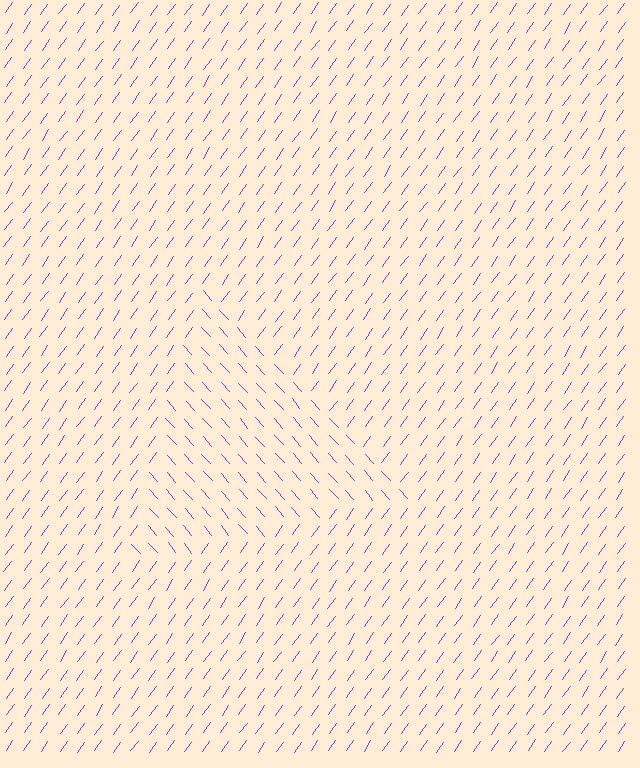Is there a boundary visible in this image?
Yes, there is a texture boundary formed by a change in line orientation.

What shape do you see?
I see a triangle.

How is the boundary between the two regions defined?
The boundary is defined purely by a change in line orientation (approximately 77 degrees difference). All lines are the same color and thickness.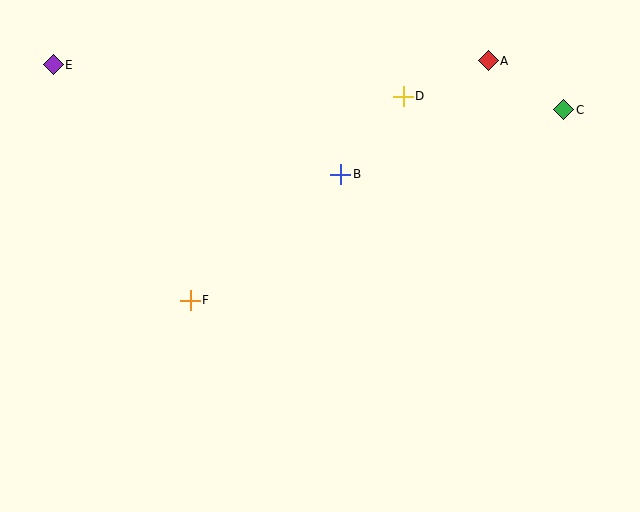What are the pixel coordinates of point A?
Point A is at (488, 61).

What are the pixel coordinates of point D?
Point D is at (403, 96).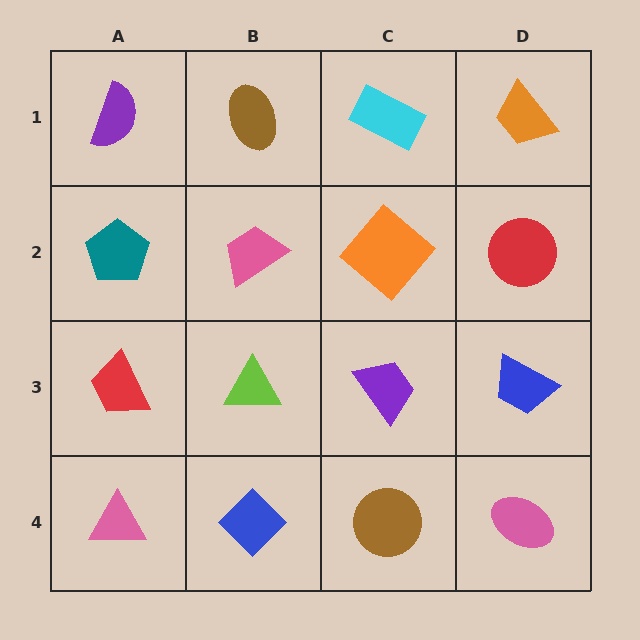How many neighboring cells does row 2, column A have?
3.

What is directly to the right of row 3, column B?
A purple trapezoid.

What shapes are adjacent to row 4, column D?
A blue trapezoid (row 3, column D), a brown circle (row 4, column C).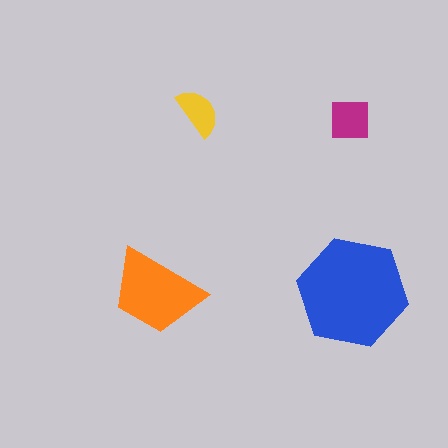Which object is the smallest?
The yellow semicircle.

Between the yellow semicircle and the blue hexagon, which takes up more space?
The blue hexagon.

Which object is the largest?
The blue hexagon.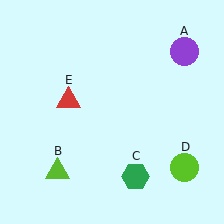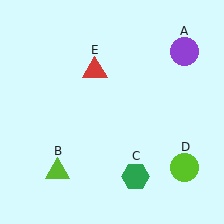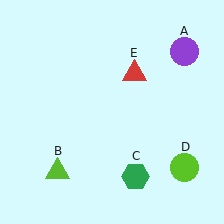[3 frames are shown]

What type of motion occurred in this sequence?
The red triangle (object E) rotated clockwise around the center of the scene.